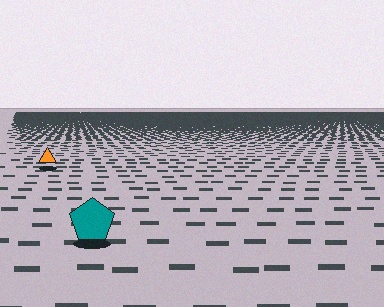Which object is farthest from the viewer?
The orange triangle is farthest from the viewer. It appears smaller and the ground texture around it is denser.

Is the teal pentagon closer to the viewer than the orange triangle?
Yes. The teal pentagon is closer — you can tell from the texture gradient: the ground texture is coarser near it.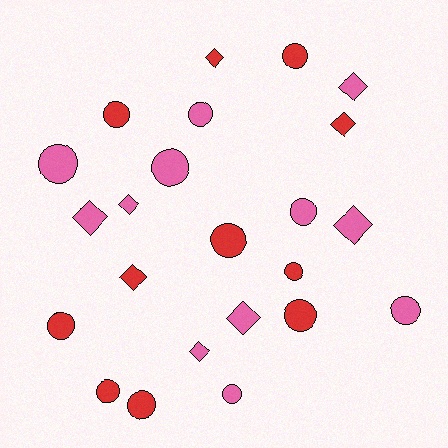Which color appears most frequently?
Pink, with 12 objects.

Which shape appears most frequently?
Circle, with 14 objects.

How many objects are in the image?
There are 23 objects.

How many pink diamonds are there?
There are 6 pink diamonds.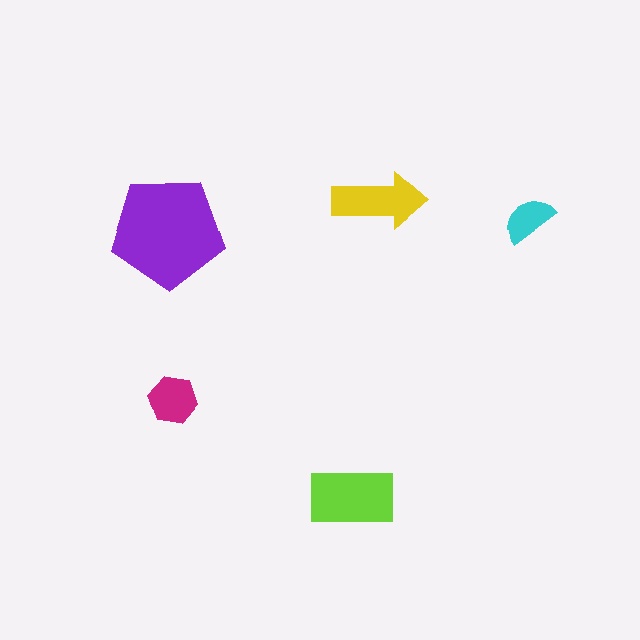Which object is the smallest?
The cyan semicircle.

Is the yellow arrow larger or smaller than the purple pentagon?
Smaller.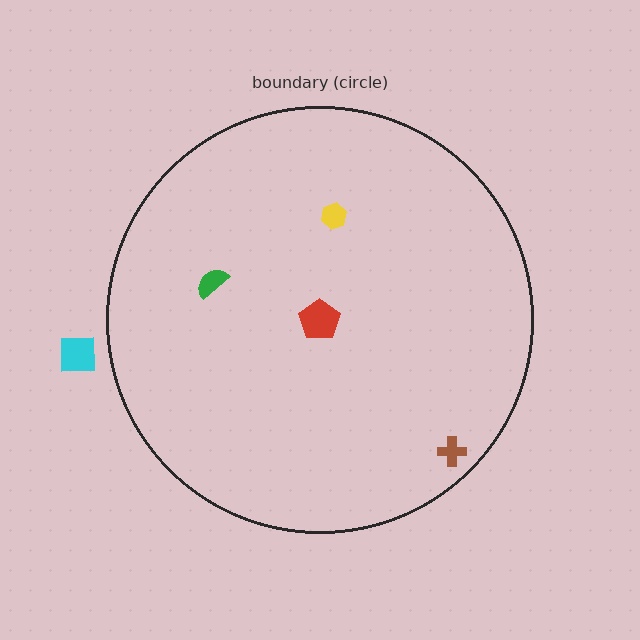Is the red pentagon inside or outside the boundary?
Inside.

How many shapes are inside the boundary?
4 inside, 1 outside.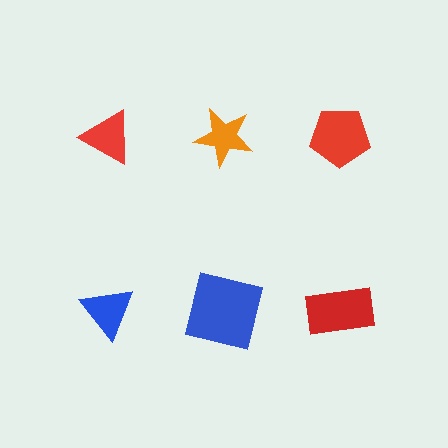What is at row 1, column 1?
A red triangle.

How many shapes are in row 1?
3 shapes.